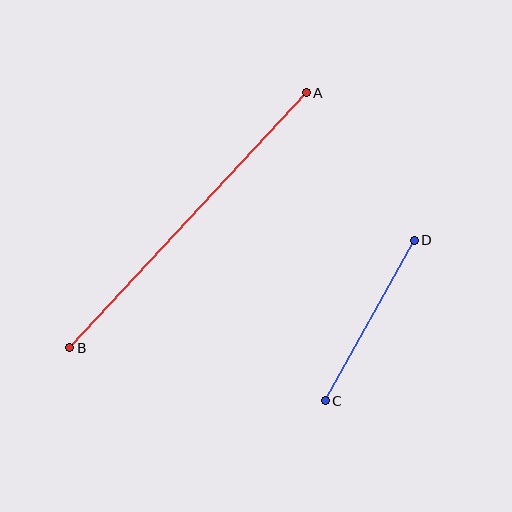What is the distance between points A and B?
The distance is approximately 348 pixels.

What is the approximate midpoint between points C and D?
The midpoint is at approximately (370, 321) pixels.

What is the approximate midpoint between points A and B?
The midpoint is at approximately (188, 220) pixels.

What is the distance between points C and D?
The distance is approximately 183 pixels.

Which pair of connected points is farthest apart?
Points A and B are farthest apart.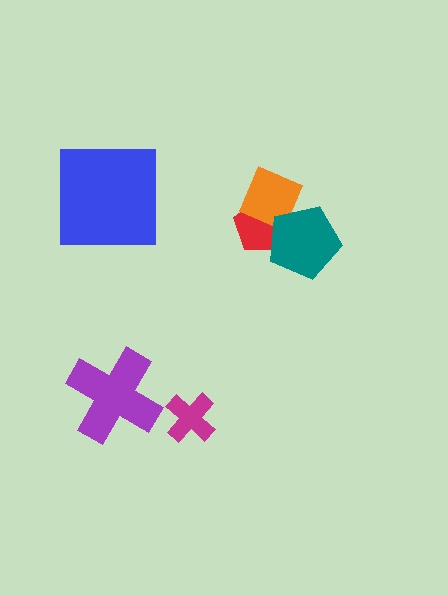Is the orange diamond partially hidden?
Yes, it is partially covered by another shape.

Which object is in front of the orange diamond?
The teal pentagon is in front of the orange diamond.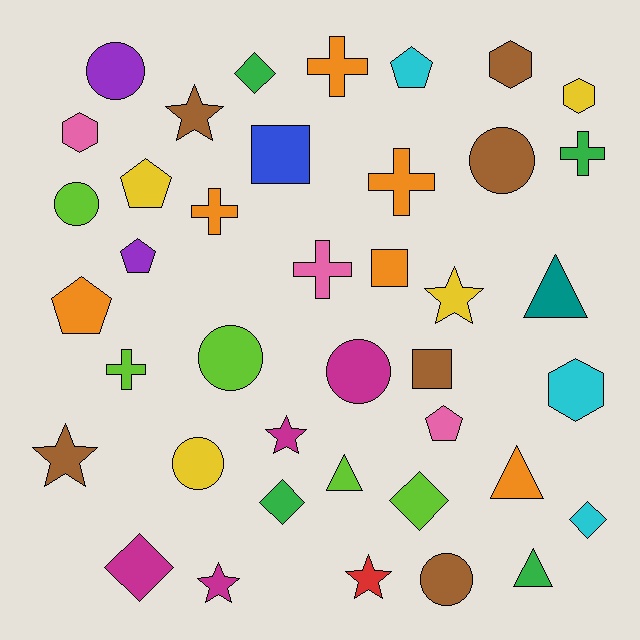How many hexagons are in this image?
There are 4 hexagons.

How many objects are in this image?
There are 40 objects.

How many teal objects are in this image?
There is 1 teal object.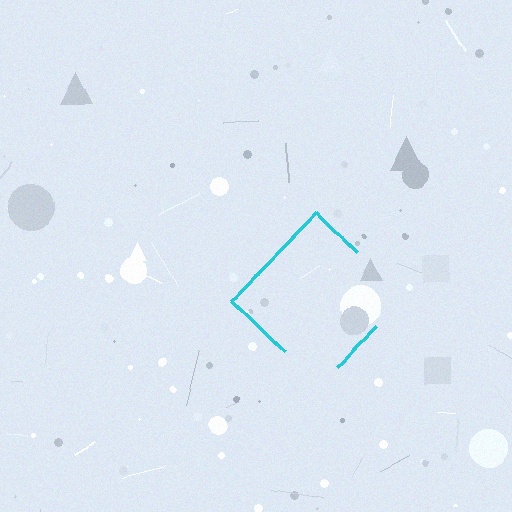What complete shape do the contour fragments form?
The contour fragments form a diamond.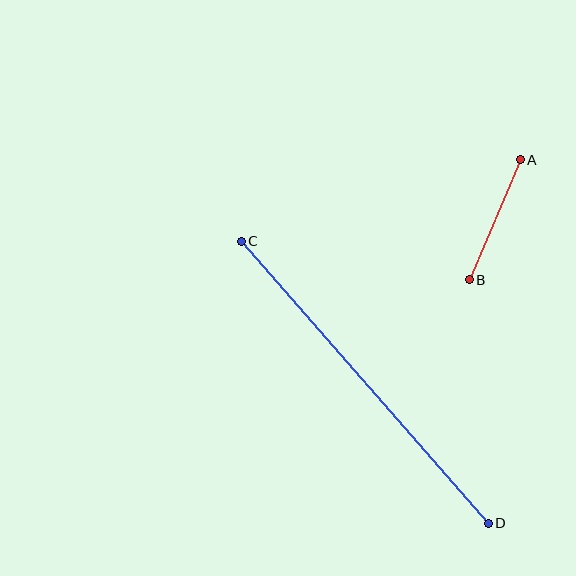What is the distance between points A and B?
The distance is approximately 131 pixels.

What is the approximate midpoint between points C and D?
The midpoint is at approximately (365, 382) pixels.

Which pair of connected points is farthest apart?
Points C and D are farthest apart.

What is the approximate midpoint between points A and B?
The midpoint is at approximately (495, 220) pixels.